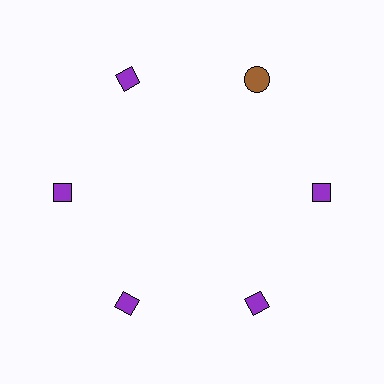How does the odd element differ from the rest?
It differs in both color (brown instead of purple) and shape (circle instead of diamond).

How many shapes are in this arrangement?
There are 6 shapes arranged in a ring pattern.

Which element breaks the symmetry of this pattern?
The brown circle at roughly the 1 o'clock position breaks the symmetry. All other shapes are purple diamonds.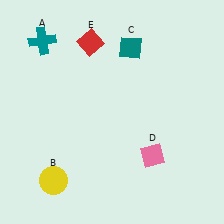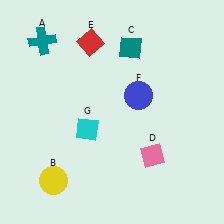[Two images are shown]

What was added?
A blue circle (F), a cyan diamond (G) were added in Image 2.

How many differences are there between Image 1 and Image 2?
There are 2 differences between the two images.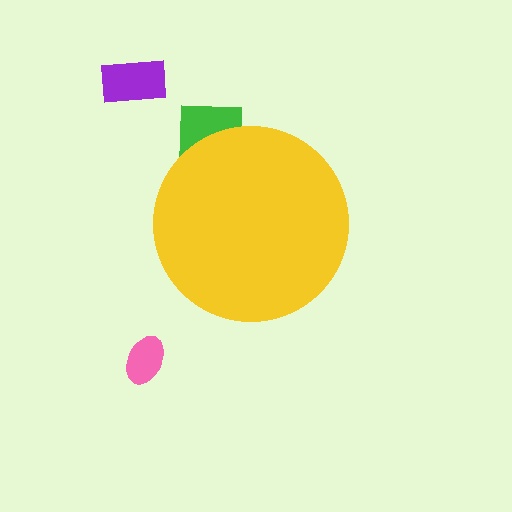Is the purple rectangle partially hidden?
No, the purple rectangle is fully visible.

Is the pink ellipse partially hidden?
No, the pink ellipse is fully visible.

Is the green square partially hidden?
Yes, the green square is partially hidden behind the yellow circle.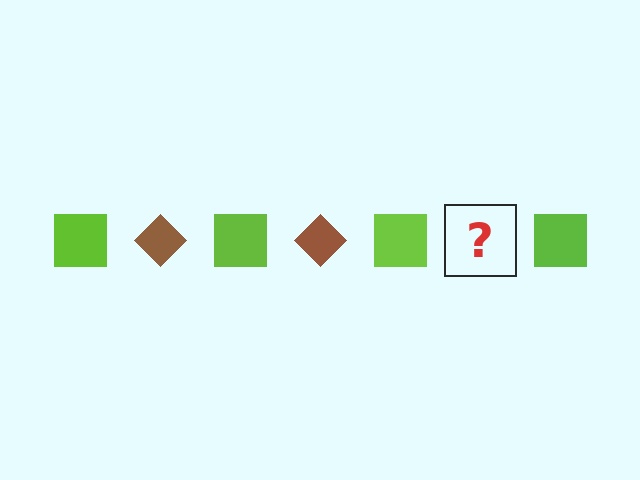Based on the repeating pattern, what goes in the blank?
The blank should be a brown diamond.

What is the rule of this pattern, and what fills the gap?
The rule is that the pattern alternates between lime square and brown diamond. The gap should be filled with a brown diamond.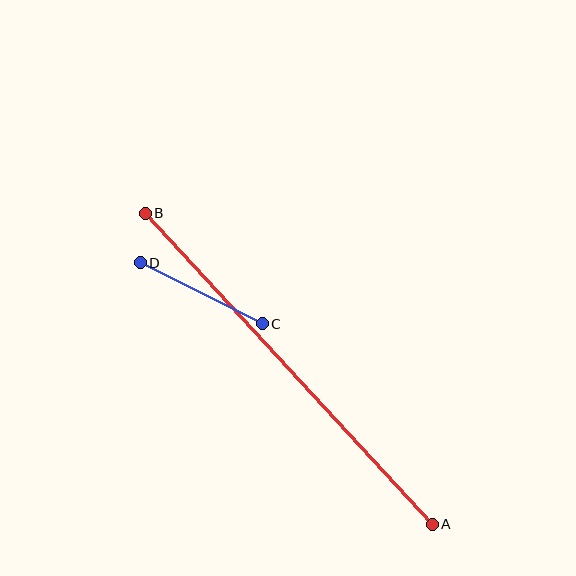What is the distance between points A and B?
The distance is approximately 423 pixels.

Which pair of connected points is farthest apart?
Points A and B are farthest apart.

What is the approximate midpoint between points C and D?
The midpoint is at approximately (201, 293) pixels.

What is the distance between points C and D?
The distance is approximately 137 pixels.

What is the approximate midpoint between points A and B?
The midpoint is at approximately (289, 369) pixels.